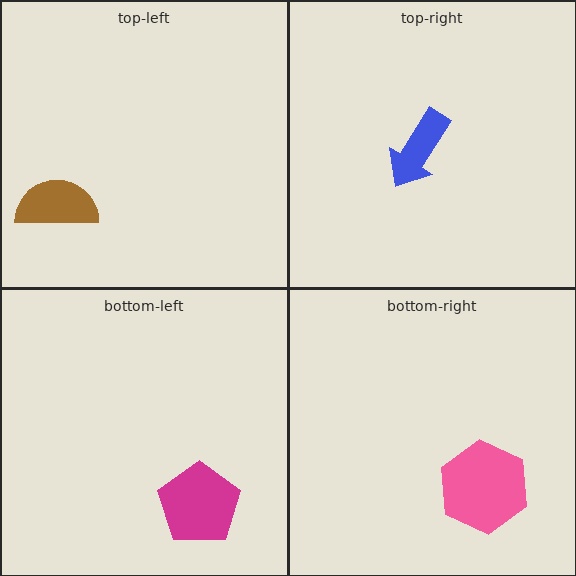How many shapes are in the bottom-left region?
1.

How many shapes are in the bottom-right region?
1.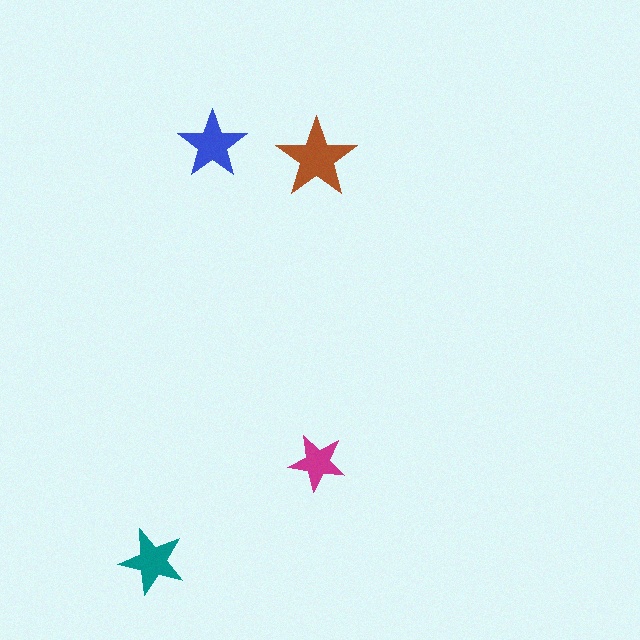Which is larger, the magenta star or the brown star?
The brown one.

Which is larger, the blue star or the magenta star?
The blue one.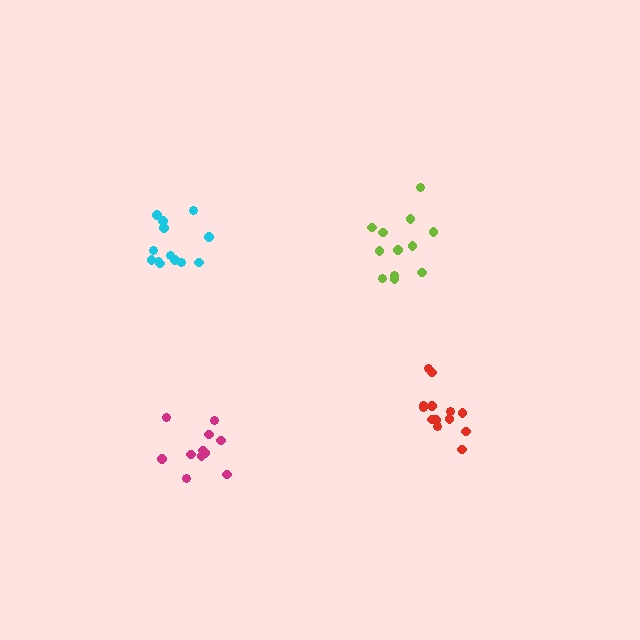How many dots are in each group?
Group 1: 13 dots, Group 2: 12 dots, Group 3: 13 dots, Group 4: 11 dots (49 total).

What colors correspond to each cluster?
The clusters are colored: cyan, lime, red, magenta.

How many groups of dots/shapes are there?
There are 4 groups.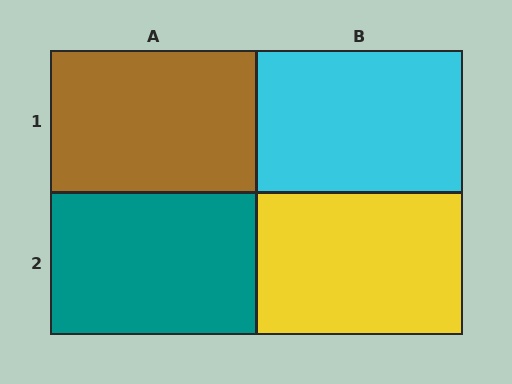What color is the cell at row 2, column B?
Yellow.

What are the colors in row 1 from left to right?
Brown, cyan.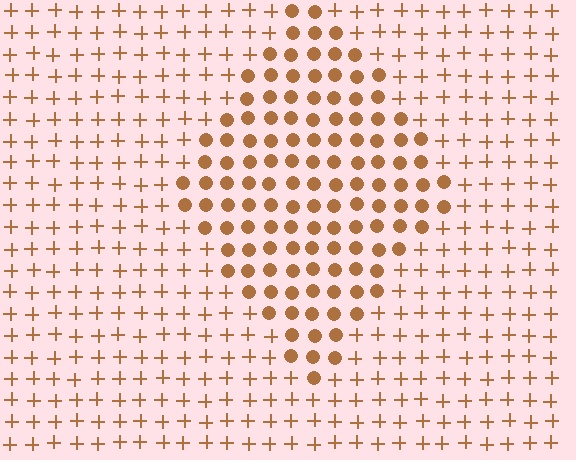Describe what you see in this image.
The image is filled with small brown elements arranged in a uniform grid. A diamond-shaped region contains circles, while the surrounding area contains plus signs. The boundary is defined purely by the change in element shape.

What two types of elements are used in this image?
The image uses circles inside the diamond region and plus signs outside it.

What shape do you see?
I see a diamond.